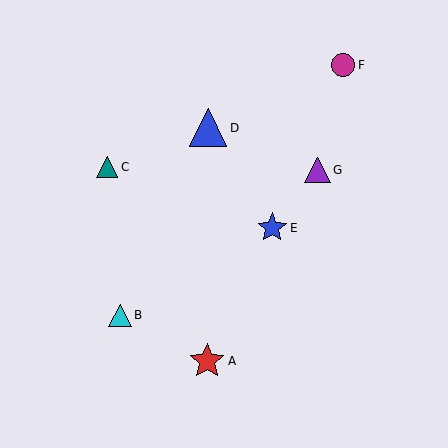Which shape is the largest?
The blue triangle (labeled D) is the largest.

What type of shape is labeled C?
Shape C is a teal triangle.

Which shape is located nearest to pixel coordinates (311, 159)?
The purple triangle (labeled G) at (317, 170) is nearest to that location.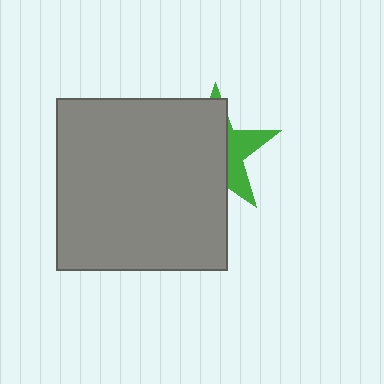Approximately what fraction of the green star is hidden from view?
Roughly 65% of the green star is hidden behind the gray square.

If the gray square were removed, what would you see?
You would see the complete green star.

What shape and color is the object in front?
The object in front is a gray square.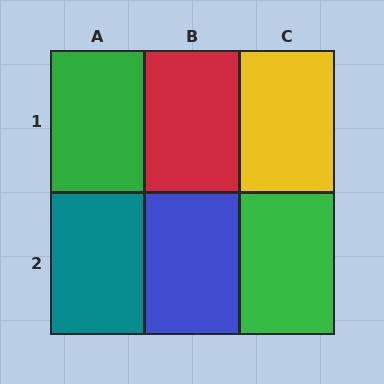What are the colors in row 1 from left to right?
Green, red, yellow.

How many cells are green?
2 cells are green.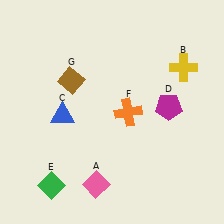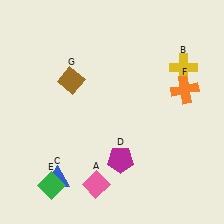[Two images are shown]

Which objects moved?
The objects that moved are: the blue triangle (C), the magenta pentagon (D), the orange cross (F).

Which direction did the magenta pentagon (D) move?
The magenta pentagon (D) moved down.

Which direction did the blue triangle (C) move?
The blue triangle (C) moved down.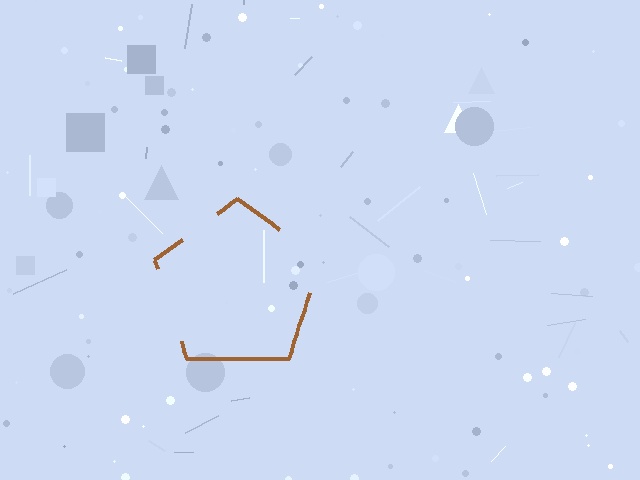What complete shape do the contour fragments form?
The contour fragments form a pentagon.